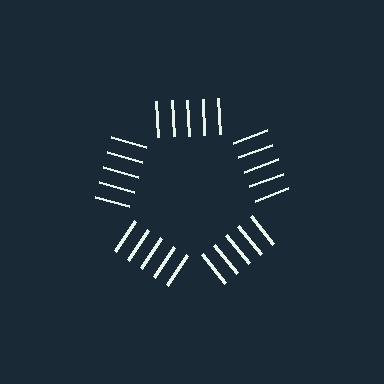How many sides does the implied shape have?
5 sides — the line-ends trace a pentagon.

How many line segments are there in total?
25 — 5 along each of the 5 edges.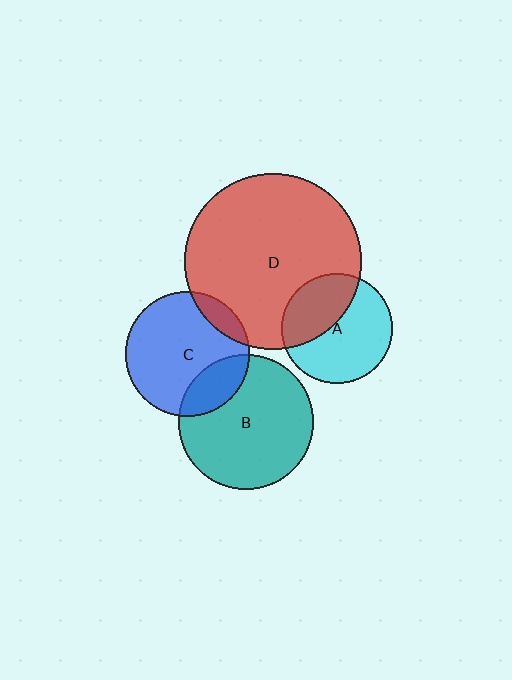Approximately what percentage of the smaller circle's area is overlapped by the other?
Approximately 40%.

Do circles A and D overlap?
Yes.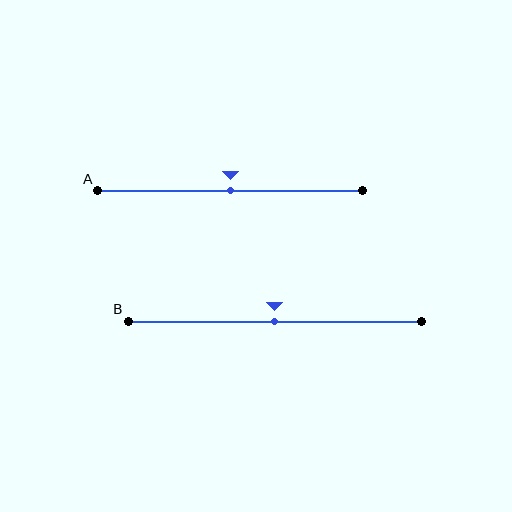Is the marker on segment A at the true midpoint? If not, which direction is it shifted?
Yes, the marker on segment A is at the true midpoint.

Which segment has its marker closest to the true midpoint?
Segment A has its marker closest to the true midpoint.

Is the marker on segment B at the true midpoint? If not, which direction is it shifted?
Yes, the marker on segment B is at the true midpoint.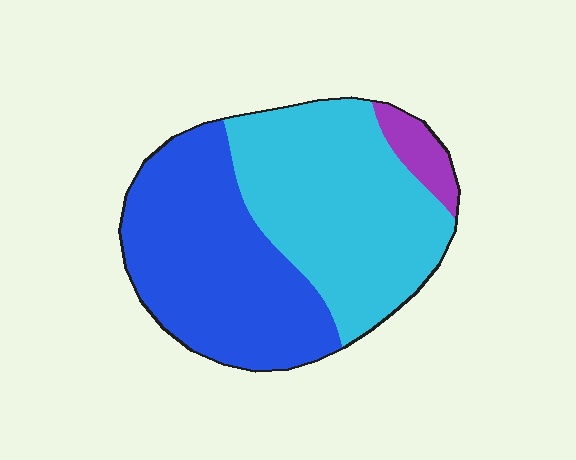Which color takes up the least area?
Purple, at roughly 5%.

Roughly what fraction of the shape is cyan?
Cyan takes up about one half (1/2) of the shape.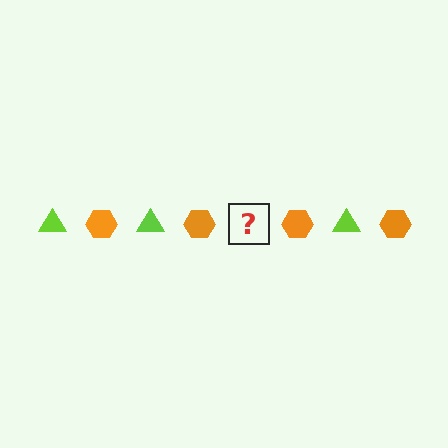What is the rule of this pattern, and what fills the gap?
The rule is that the pattern alternates between lime triangle and orange hexagon. The gap should be filled with a lime triangle.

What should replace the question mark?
The question mark should be replaced with a lime triangle.